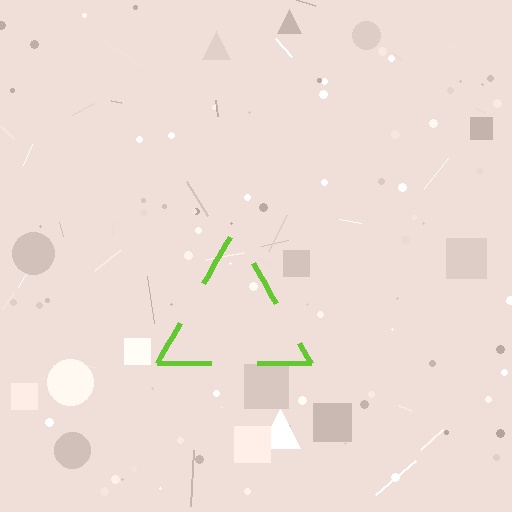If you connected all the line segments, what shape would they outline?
They would outline a triangle.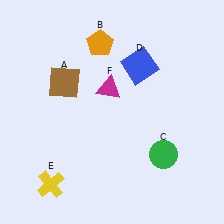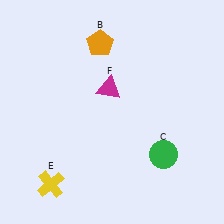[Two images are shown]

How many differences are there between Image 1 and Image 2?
There are 2 differences between the two images.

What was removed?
The brown square (A), the blue square (D) were removed in Image 2.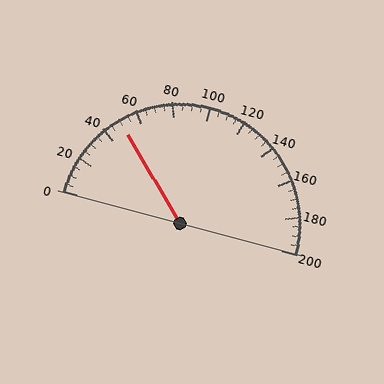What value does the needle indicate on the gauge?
The needle indicates approximately 50.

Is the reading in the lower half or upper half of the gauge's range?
The reading is in the lower half of the range (0 to 200).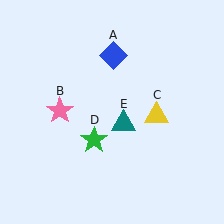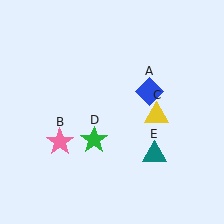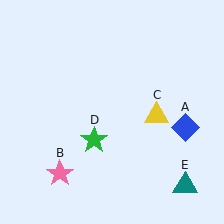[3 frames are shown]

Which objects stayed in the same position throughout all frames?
Yellow triangle (object C) and green star (object D) remained stationary.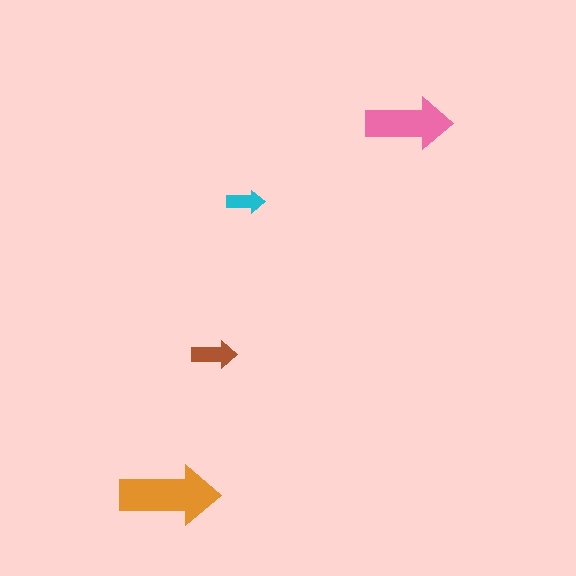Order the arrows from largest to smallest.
the orange one, the pink one, the brown one, the cyan one.